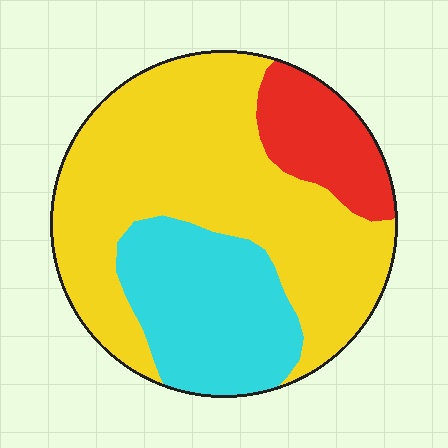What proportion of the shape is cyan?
Cyan takes up between a quarter and a half of the shape.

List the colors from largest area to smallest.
From largest to smallest: yellow, cyan, red.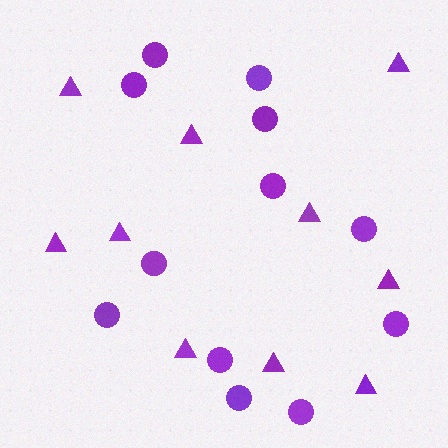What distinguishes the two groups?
There are 2 groups: one group of triangles (10) and one group of circles (12).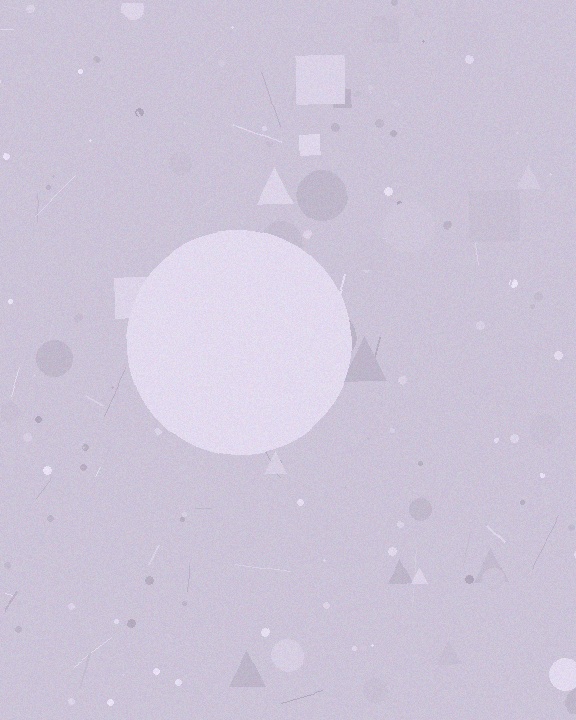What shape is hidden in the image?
A circle is hidden in the image.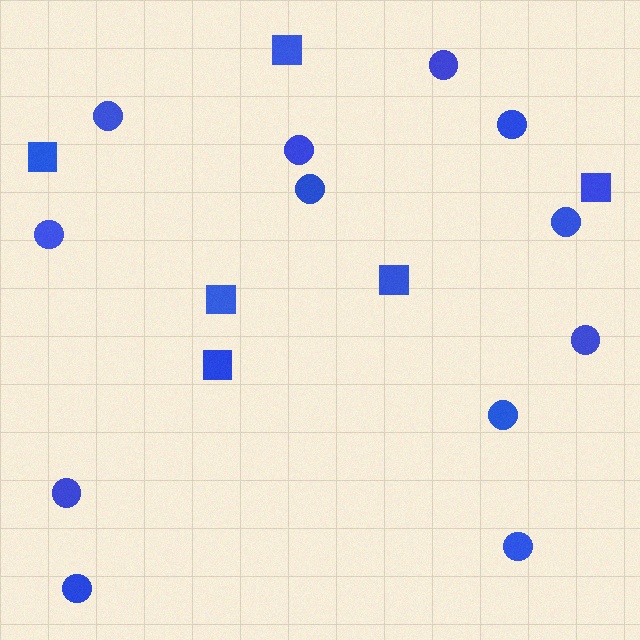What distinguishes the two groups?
There are 2 groups: one group of circles (12) and one group of squares (6).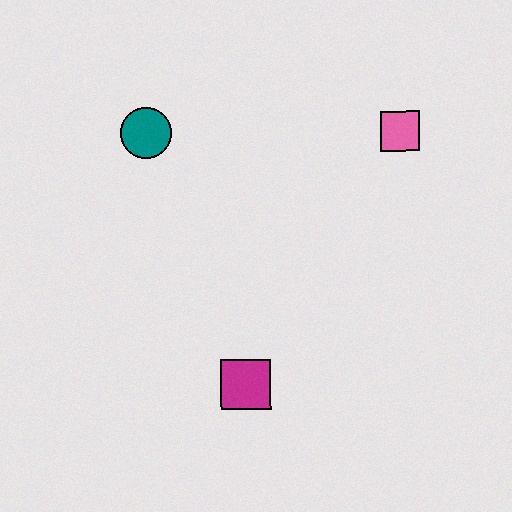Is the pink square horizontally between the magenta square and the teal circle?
No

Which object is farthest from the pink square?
The magenta square is farthest from the pink square.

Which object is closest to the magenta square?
The teal circle is closest to the magenta square.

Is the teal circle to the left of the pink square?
Yes